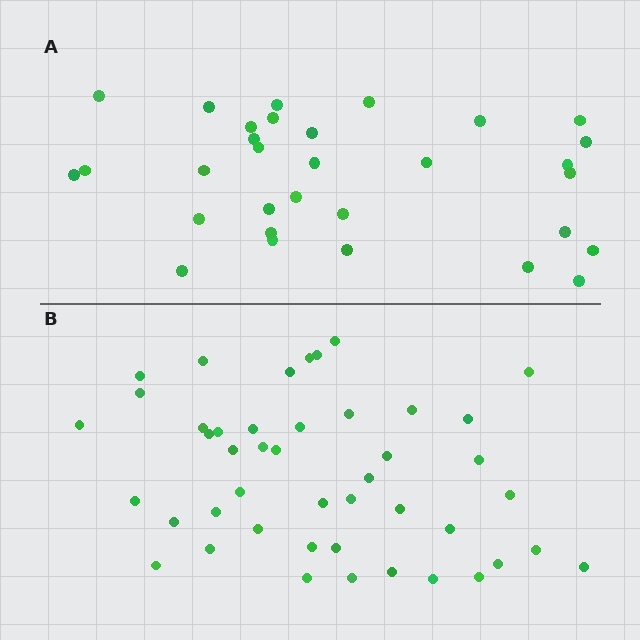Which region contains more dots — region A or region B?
Region B (the bottom region) has more dots.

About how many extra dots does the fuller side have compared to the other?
Region B has approximately 15 more dots than region A.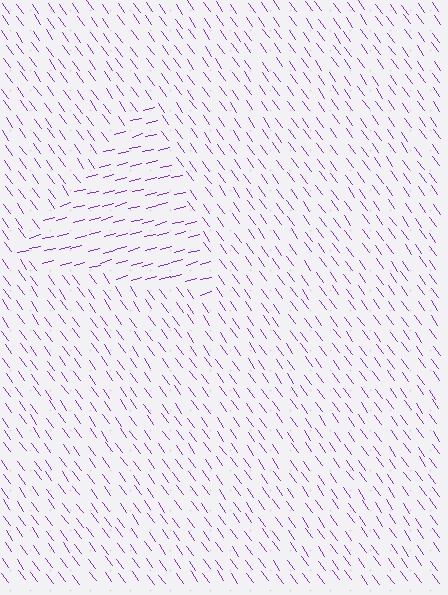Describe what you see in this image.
The image is filled with small purple line segments. A triangle region in the image has lines oriented differently from the surrounding lines, creating a visible texture boundary.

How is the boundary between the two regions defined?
The boundary is defined purely by a change in line orientation (approximately 69 degrees difference). All lines are the same color and thickness.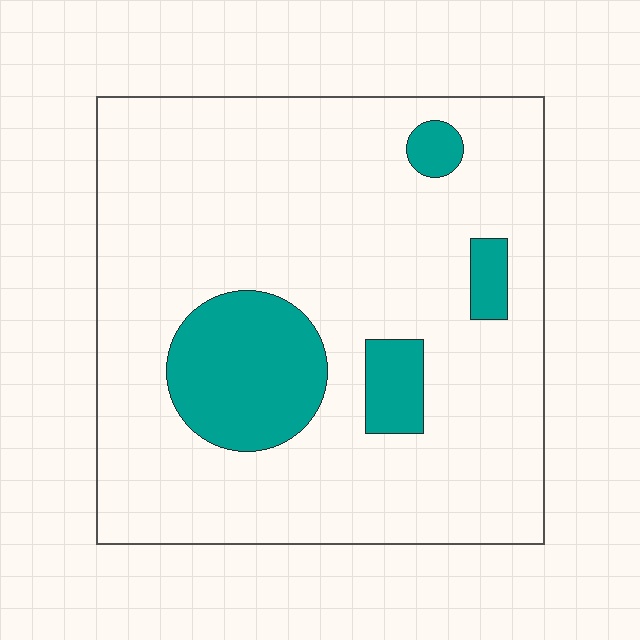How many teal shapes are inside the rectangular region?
4.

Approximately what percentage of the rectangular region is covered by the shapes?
Approximately 15%.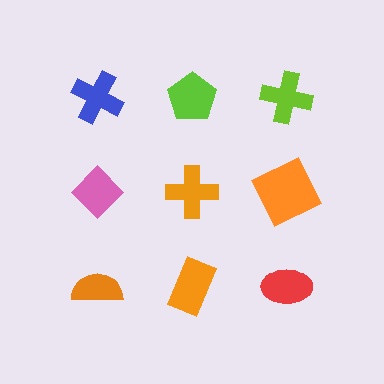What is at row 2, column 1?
A pink diamond.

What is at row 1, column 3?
A lime cross.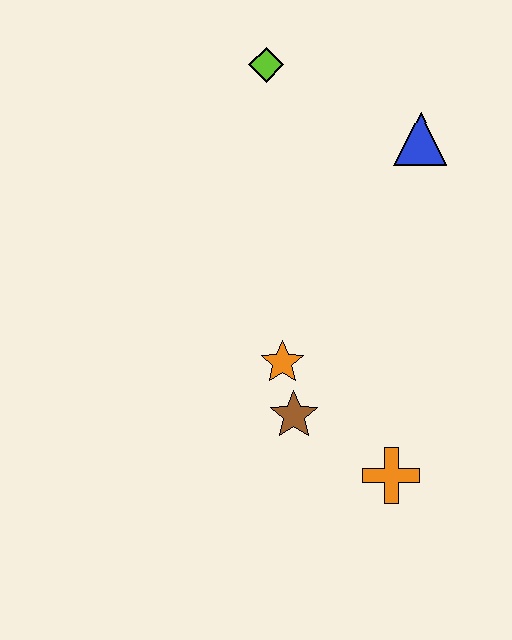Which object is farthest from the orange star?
The lime diamond is farthest from the orange star.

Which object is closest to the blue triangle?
The lime diamond is closest to the blue triangle.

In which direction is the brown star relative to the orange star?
The brown star is below the orange star.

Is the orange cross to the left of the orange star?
No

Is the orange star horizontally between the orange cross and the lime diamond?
Yes